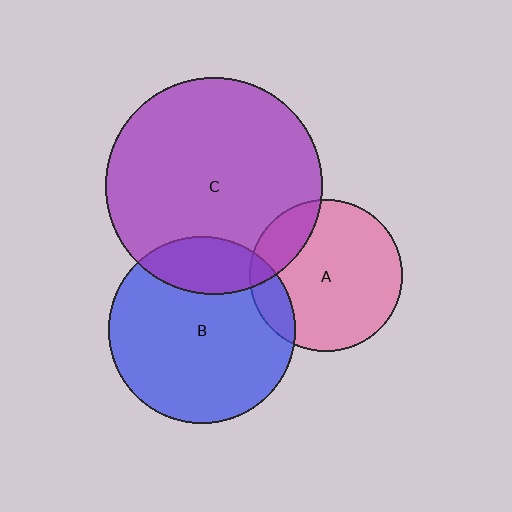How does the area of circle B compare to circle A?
Approximately 1.5 times.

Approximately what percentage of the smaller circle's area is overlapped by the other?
Approximately 20%.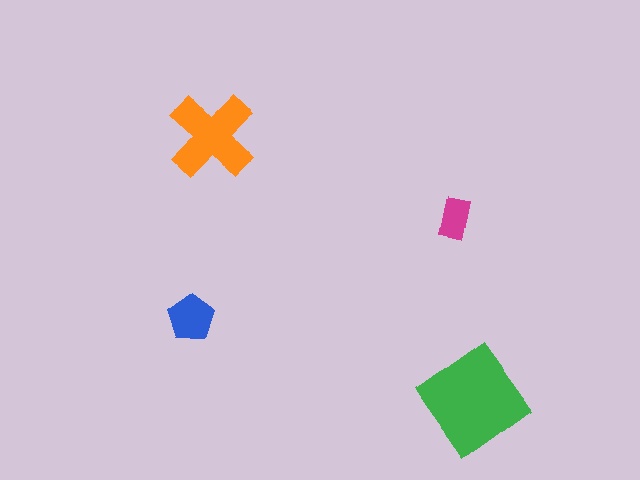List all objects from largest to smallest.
The green diamond, the orange cross, the blue pentagon, the magenta rectangle.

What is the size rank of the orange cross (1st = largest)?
2nd.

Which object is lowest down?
The green diamond is bottommost.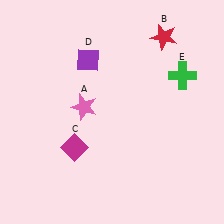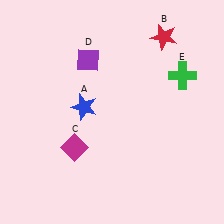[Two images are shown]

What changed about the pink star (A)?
In Image 1, A is pink. In Image 2, it changed to blue.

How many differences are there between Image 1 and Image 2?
There is 1 difference between the two images.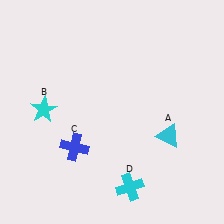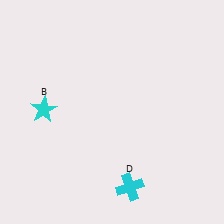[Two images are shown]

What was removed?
The blue cross (C), the cyan triangle (A) were removed in Image 2.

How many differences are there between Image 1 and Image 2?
There are 2 differences between the two images.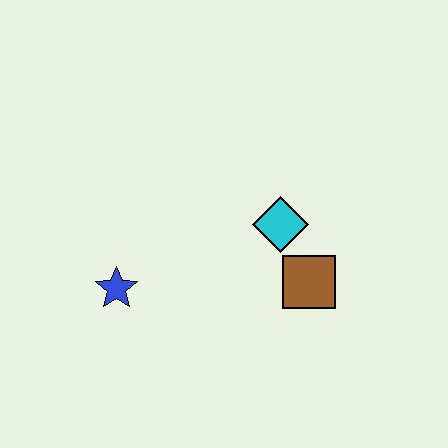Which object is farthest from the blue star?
The brown square is farthest from the blue star.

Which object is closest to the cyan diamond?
The brown square is closest to the cyan diamond.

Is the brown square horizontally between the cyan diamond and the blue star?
No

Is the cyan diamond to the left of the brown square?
Yes